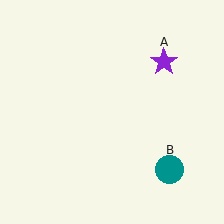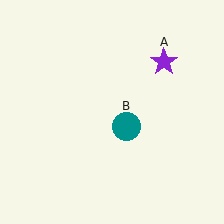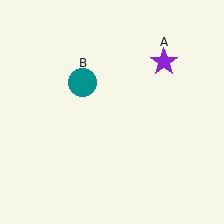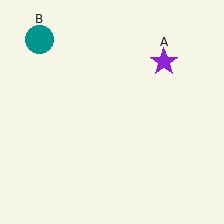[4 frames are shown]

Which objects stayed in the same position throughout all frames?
Purple star (object A) remained stationary.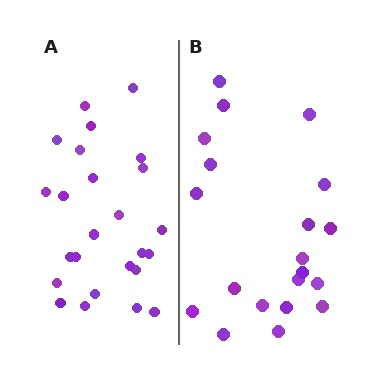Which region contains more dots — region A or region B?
Region A (the left region) has more dots.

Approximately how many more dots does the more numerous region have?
Region A has about 5 more dots than region B.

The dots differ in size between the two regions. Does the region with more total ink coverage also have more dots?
No. Region B has more total ink coverage because its dots are larger, but region A actually contains more individual dots. Total area can be misleading — the number of items is what matters here.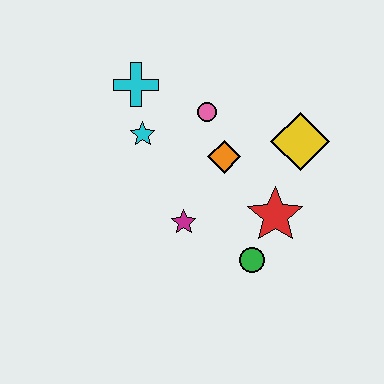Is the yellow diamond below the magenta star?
No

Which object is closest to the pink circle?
The orange diamond is closest to the pink circle.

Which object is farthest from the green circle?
The cyan cross is farthest from the green circle.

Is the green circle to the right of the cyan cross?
Yes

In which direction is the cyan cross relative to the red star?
The cyan cross is to the left of the red star.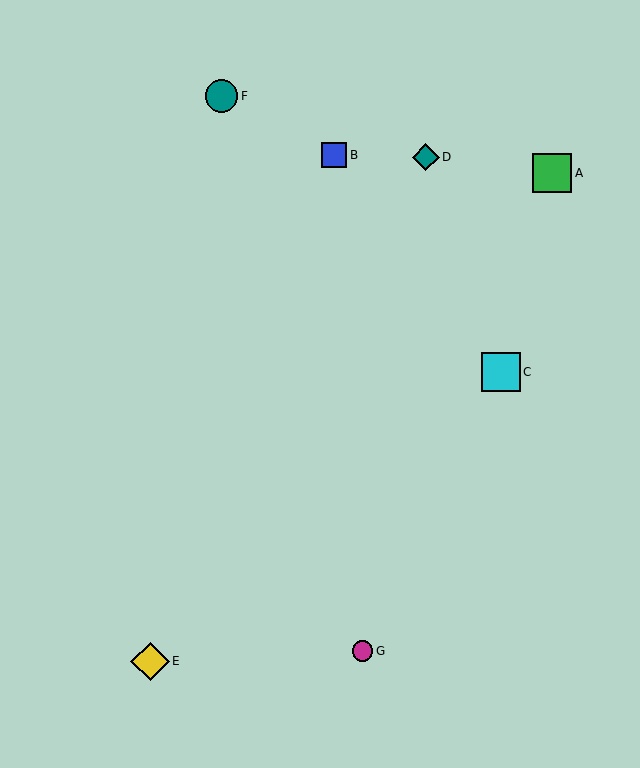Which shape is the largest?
The green square (labeled A) is the largest.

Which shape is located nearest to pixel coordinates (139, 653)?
The yellow diamond (labeled E) at (150, 661) is nearest to that location.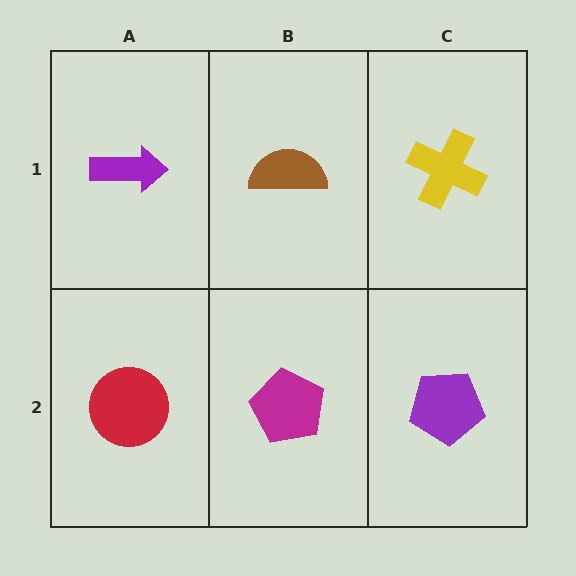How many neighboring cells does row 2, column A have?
2.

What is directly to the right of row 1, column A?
A brown semicircle.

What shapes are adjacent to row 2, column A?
A purple arrow (row 1, column A), a magenta pentagon (row 2, column B).